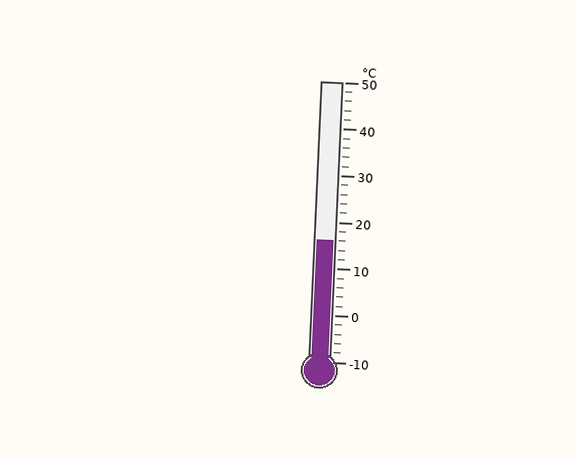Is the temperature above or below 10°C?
The temperature is above 10°C.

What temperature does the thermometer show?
The thermometer shows approximately 16°C.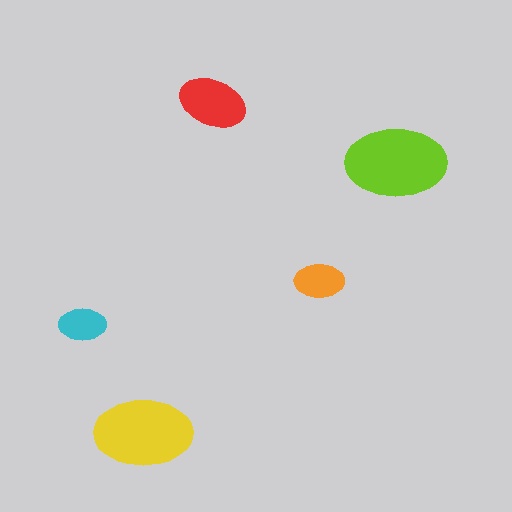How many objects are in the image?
There are 5 objects in the image.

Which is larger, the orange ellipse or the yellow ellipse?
The yellow one.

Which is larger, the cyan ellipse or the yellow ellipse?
The yellow one.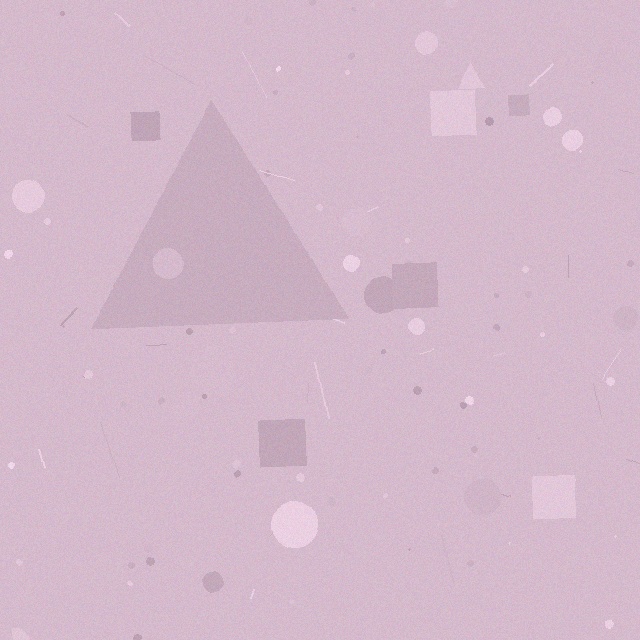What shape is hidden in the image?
A triangle is hidden in the image.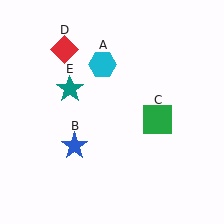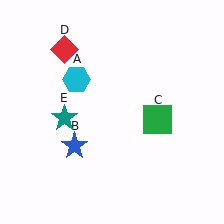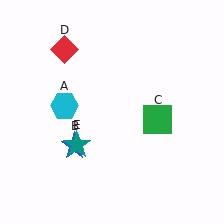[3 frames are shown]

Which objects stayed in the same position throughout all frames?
Blue star (object B) and green square (object C) and red diamond (object D) remained stationary.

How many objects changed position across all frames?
2 objects changed position: cyan hexagon (object A), teal star (object E).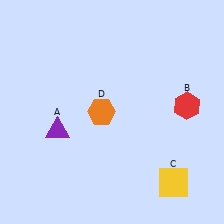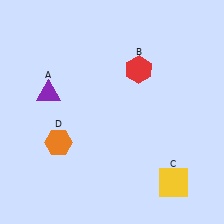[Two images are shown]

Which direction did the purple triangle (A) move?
The purple triangle (A) moved up.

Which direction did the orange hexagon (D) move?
The orange hexagon (D) moved left.